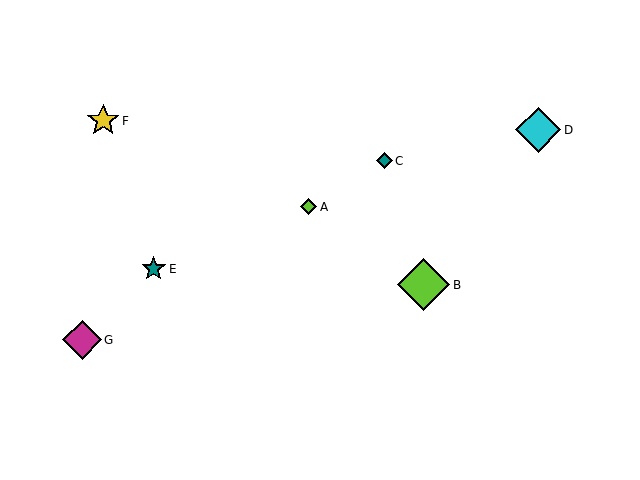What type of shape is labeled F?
Shape F is a yellow star.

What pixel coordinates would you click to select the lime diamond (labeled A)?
Click at (309, 207) to select the lime diamond A.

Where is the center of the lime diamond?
The center of the lime diamond is at (309, 207).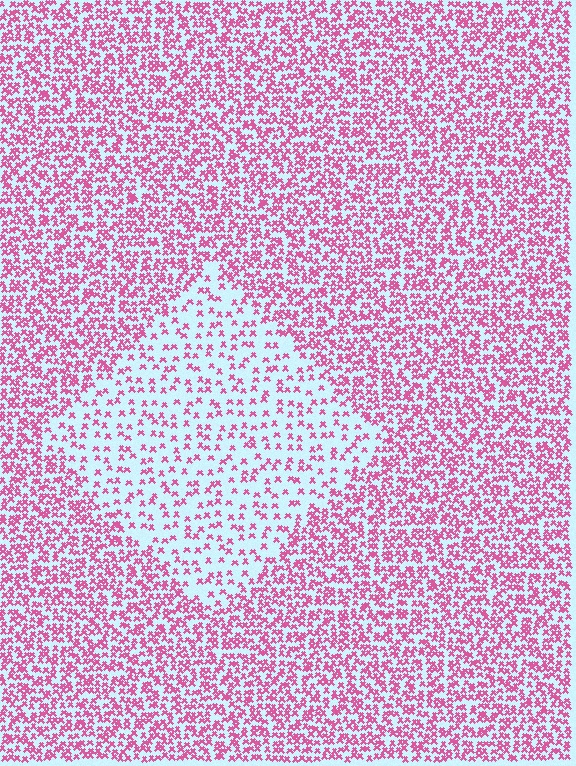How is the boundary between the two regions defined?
The boundary is defined by a change in element density (approximately 2.4x ratio). All elements are the same color, size, and shape.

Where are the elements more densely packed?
The elements are more densely packed outside the diamond boundary.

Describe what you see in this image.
The image contains small pink elements arranged at two different densities. A diamond-shaped region is visible where the elements are less densely packed than the surrounding area.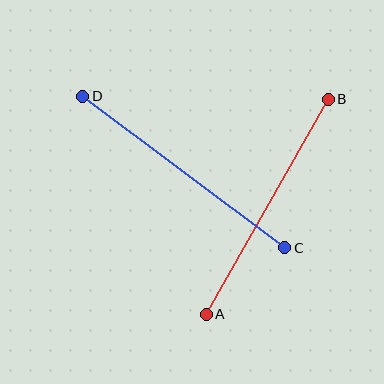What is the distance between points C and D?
The distance is approximately 253 pixels.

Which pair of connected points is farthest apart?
Points C and D are farthest apart.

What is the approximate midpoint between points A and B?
The midpoint is at approximately (267, 207) pixels.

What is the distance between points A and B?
The distance is approximately 248 pixels.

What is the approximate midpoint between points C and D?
The midpoint is at approximately (184, 172) pixels.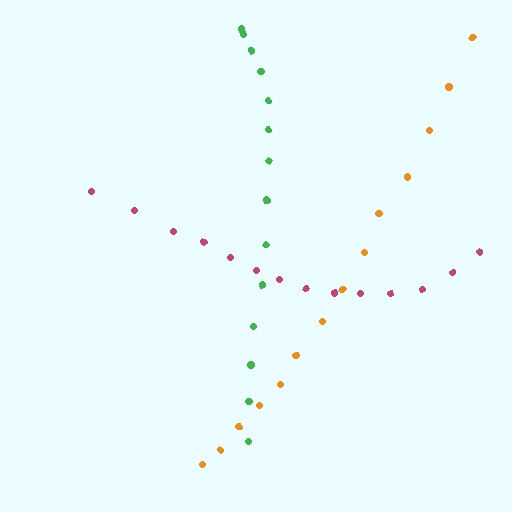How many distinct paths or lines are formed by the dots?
There are 3 distinct paths.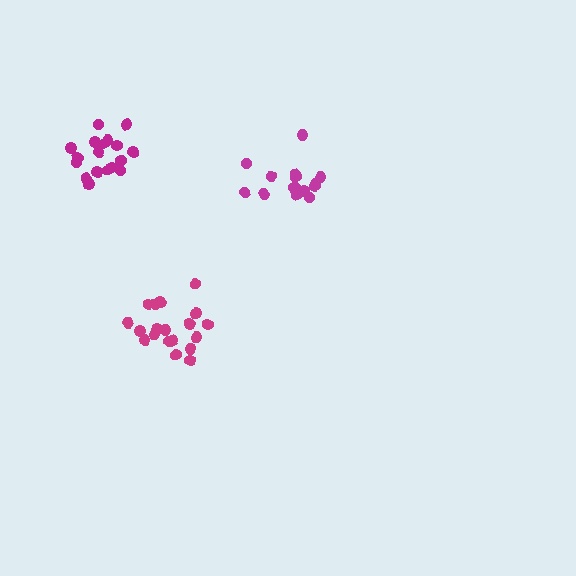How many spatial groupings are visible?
There are 3 spatial groupings.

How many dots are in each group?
Group 1: 16 dots, Group 2: 19 dots, Group 3: 19 dots (54 total).